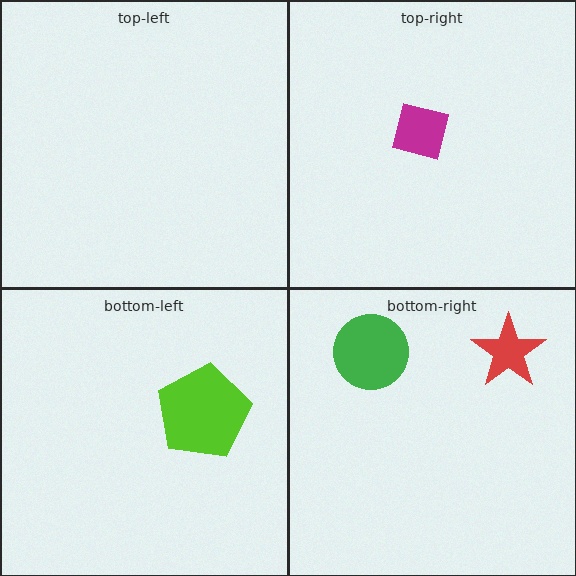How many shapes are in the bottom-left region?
1.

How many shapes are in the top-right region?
1.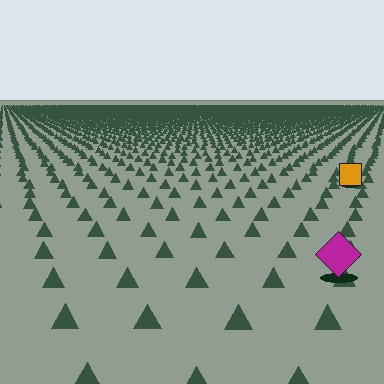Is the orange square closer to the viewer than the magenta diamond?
No. The magenta diamond is closer — you can tell from the texture gradient: the ground texture is coarser near it.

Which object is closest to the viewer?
The magenta diamond is closest. The texture marks near it are larger and more spread out.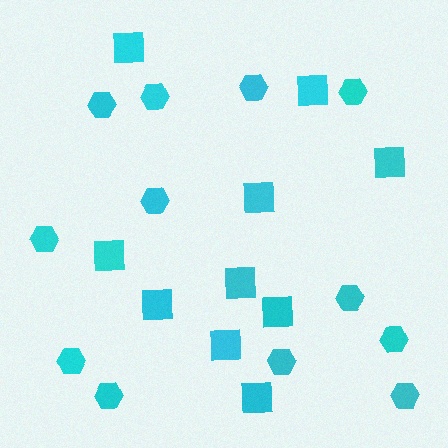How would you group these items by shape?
There are 2 groups: one group of hexagons (12) and one group of squares (10).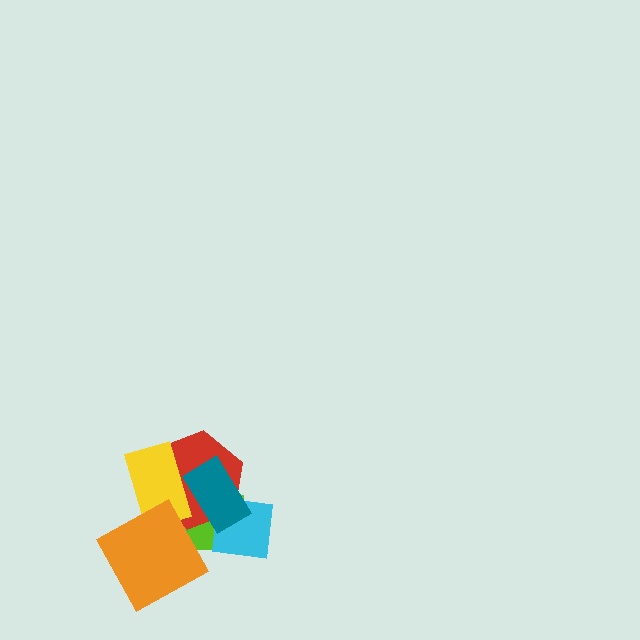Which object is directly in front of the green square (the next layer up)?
The lime square is directly in front of the green square.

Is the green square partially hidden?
Yes, it is partially covered by another shape.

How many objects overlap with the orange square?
2 objects overlap with the orange square.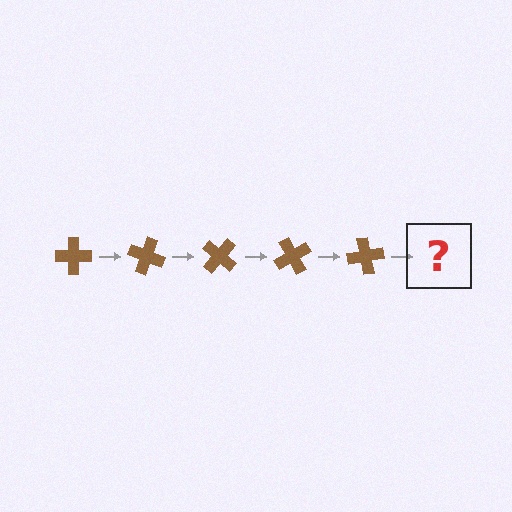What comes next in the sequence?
The next element should be a brown cross rotated 100 degrees.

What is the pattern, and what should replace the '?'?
The pattern is that the cross rotates 20 degrees each step. The '?' should be a brown cross rotated 100 degrees.